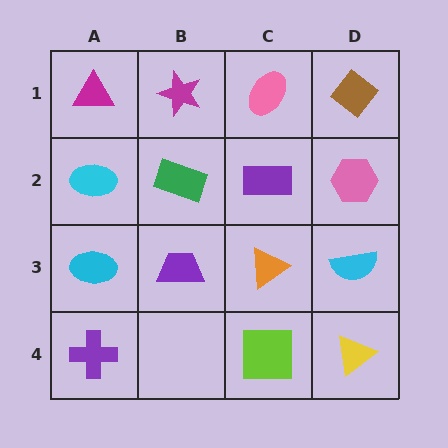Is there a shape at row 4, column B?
No, that cell is empty.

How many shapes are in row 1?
4 shapes.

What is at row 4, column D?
A yellow triangle.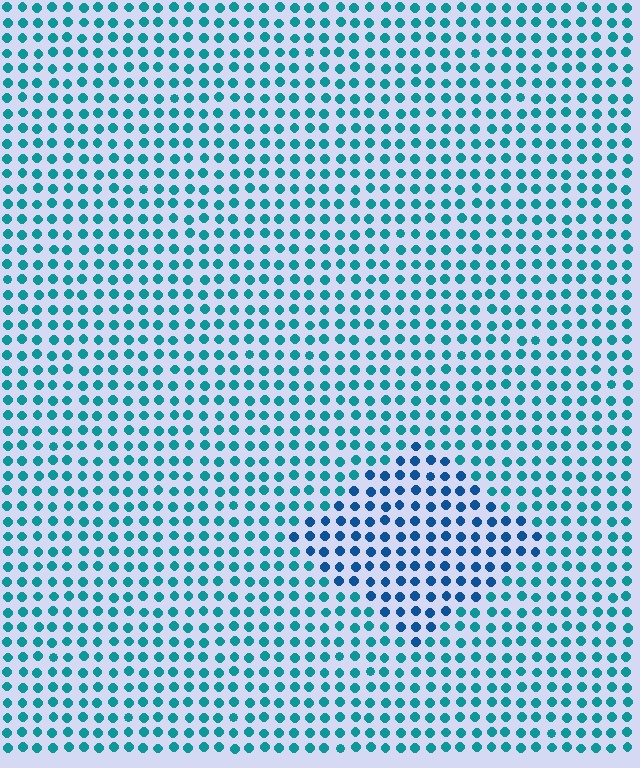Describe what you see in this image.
The image is filled with small teal elements in a uniform arrangement. A diamond-shaped region is visible where the elements are tinted to a slightly different hue, forming a subtle color boundary.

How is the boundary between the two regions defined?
The boundary is defined purely by a slight shift in hue (about 30 degrees). Spacing, size, and orientation are identical on both sides.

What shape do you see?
I see a diamond.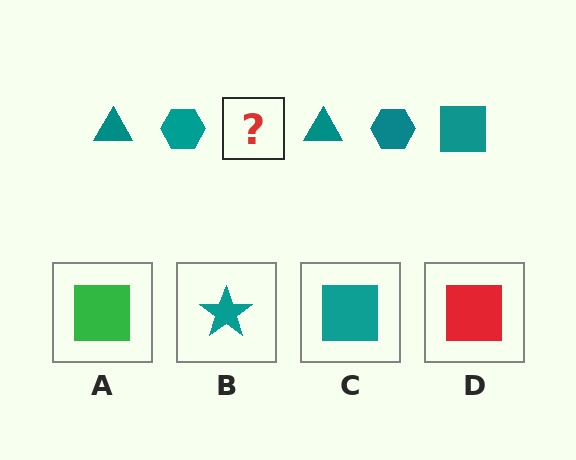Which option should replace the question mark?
Option C.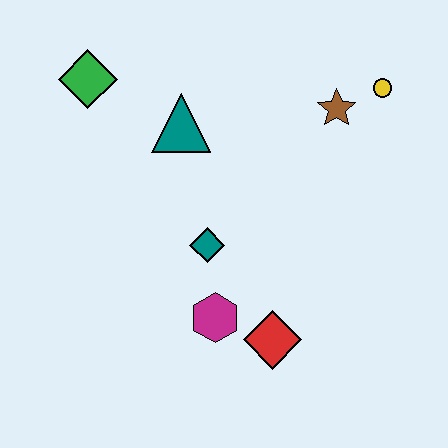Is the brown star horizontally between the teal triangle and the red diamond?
No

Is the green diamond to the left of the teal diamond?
Yes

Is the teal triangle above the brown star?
No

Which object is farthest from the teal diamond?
The yellow circle is farthest from the teal diamond.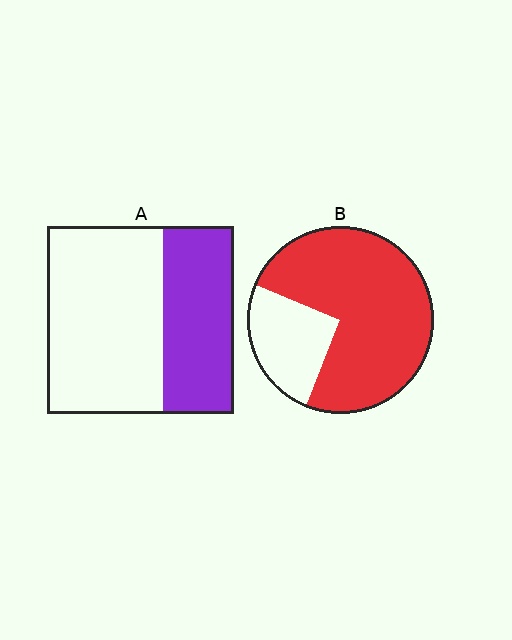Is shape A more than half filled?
No.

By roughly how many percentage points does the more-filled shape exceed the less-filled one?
By roughly 35 percentage points (B over A).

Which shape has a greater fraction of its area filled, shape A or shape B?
Shape B.